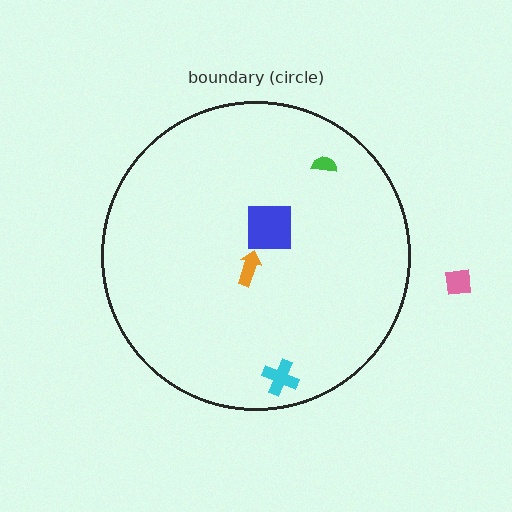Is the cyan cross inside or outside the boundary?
Inside.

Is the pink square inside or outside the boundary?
Outside.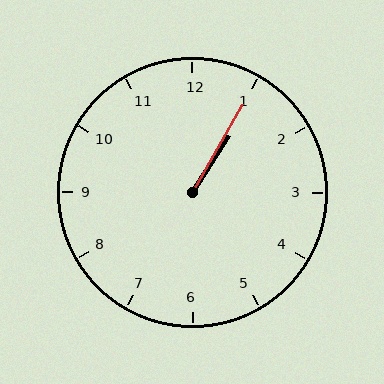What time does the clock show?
1:05.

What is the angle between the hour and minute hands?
Approximately 2 degrees.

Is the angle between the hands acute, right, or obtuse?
It is acute.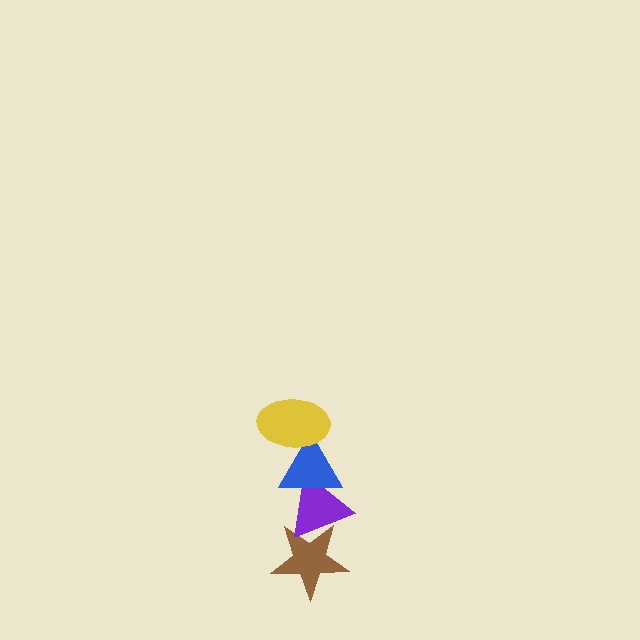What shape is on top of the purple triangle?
The blue triangle is on top of the purple triangle.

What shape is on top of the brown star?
The purple triangle is on top of the brown star.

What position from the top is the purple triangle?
The purple triangle is 3rd from the top.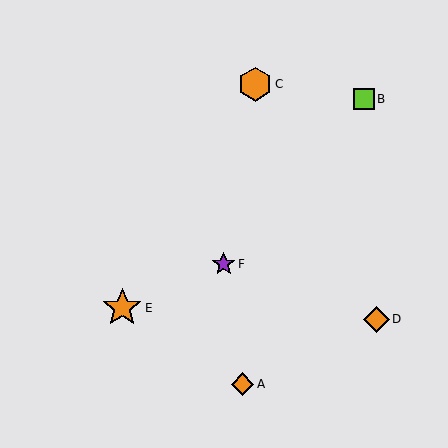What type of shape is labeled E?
Shape E is an orange star.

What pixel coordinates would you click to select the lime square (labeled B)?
Click at (364, 99) to select the lime square B.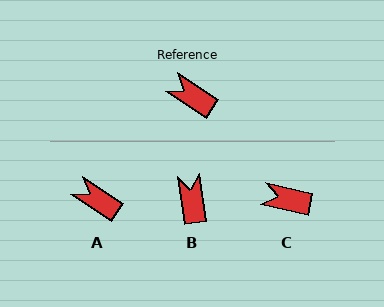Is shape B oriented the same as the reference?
No, it is off by about 49 degrees.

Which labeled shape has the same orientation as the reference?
A.